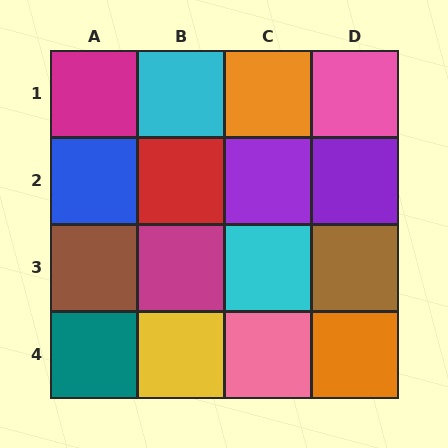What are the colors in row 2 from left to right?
Blue, red, purple, purple.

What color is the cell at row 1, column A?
Magenta.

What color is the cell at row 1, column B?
Cyan.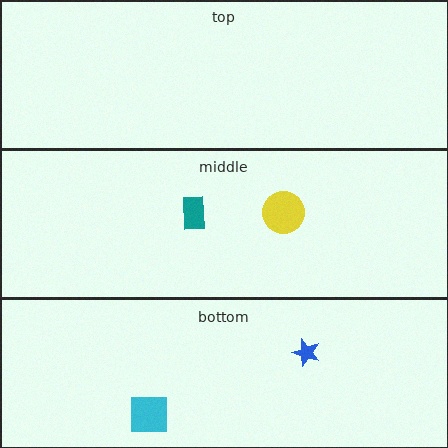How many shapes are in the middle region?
2.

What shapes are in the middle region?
The yellow circle, the teal rectangle.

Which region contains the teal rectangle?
The middle region.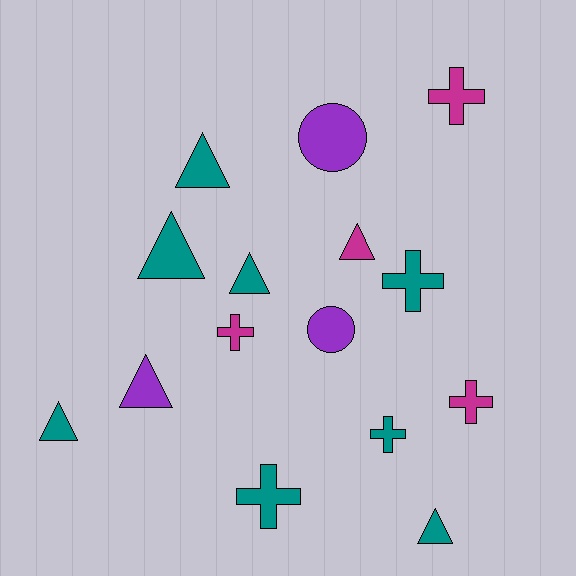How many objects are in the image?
There are 15 objects.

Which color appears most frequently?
Teal, with 8 objects.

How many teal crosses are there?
There are 3 teal crosses.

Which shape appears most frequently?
Triangle, with 7 objects.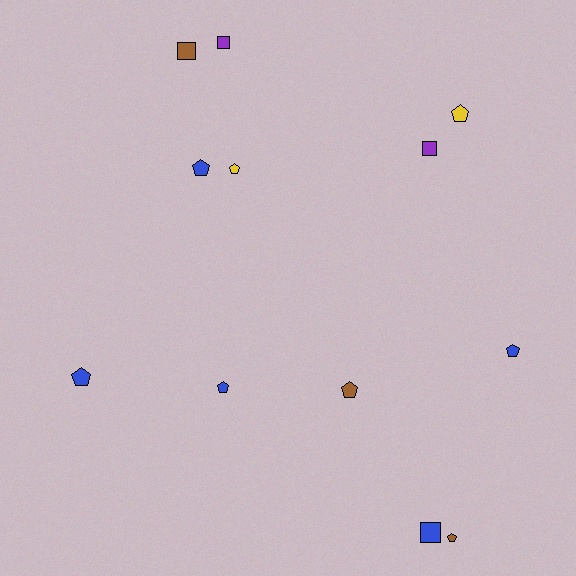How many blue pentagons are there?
There are 4 blue pentagons.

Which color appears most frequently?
Blue, with 5 objects.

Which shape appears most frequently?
Pentagon, with 8 objects.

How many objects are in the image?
There are 12 objects.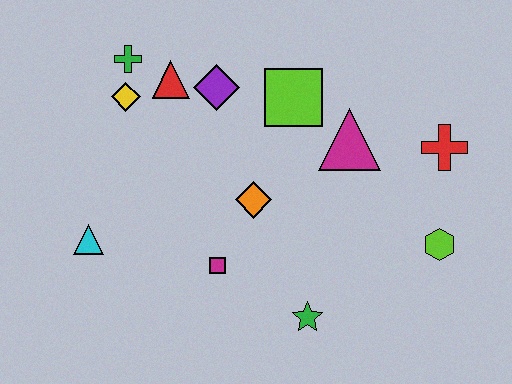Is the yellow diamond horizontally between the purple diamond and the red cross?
No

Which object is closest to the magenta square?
The orange diamond is closest to the magenta square.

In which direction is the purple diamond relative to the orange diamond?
The purple diamond is above the orange diamond.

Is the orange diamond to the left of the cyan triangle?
No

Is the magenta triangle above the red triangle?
No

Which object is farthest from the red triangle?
The lime hexagon is farthest from the red triangle.